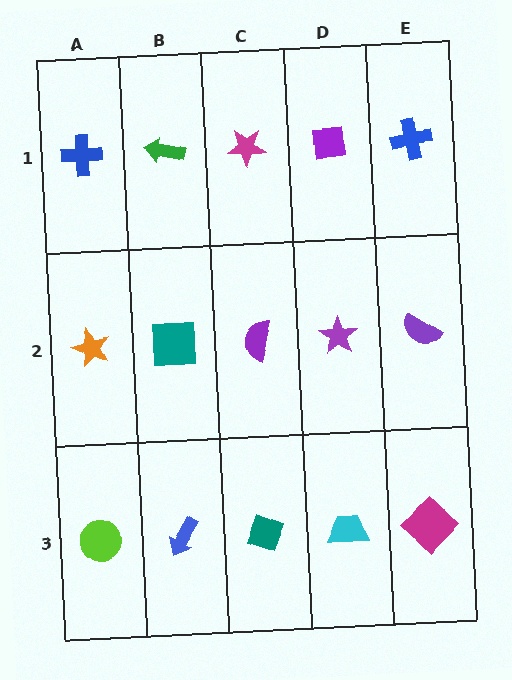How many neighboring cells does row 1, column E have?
2.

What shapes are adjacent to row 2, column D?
A purple square (row 1, column D), a cyan trapezoid (row 3, column D), a purple semicircle (row 2, column C), a purple semicircle (row 2, column E).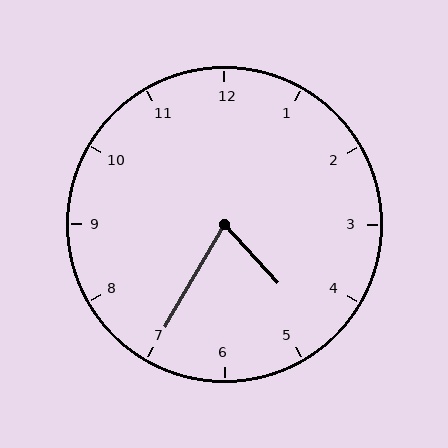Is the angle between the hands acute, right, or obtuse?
It is acute.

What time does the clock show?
4:35.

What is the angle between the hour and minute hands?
Approximately 72 degrees.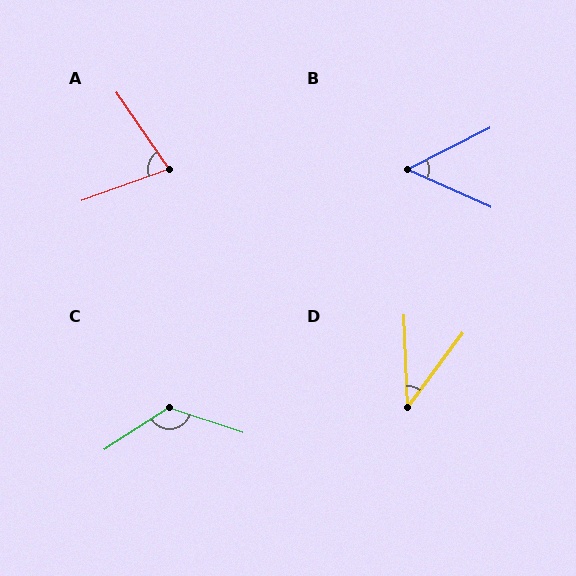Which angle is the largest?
C, at approximately 129 degrees.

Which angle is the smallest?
D, at approximately 39 degrees.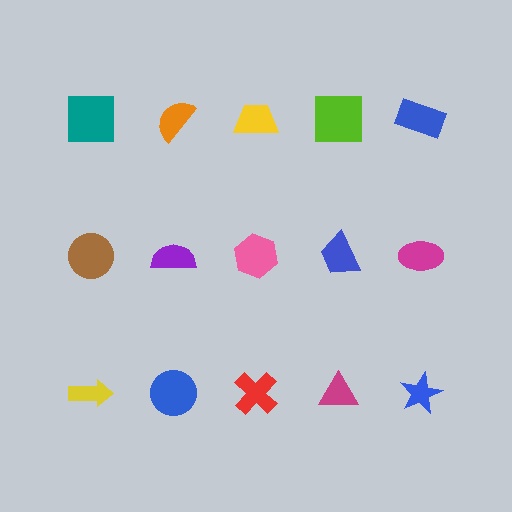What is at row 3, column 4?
A magenta triangle.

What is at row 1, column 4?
A lime square.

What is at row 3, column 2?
A blue circle.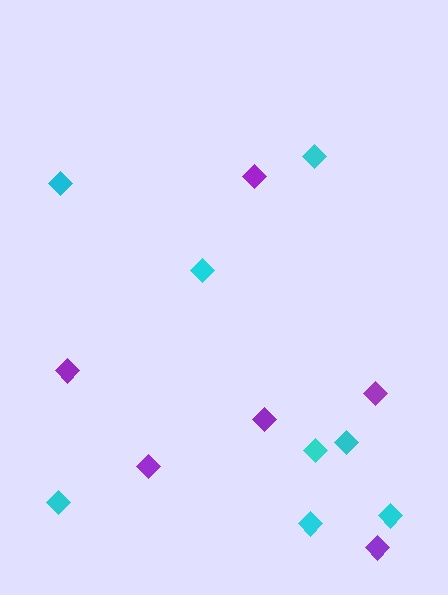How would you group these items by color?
There are 2 groups: one group of cyan diamonds (8) and one group of purple diamonds (6).